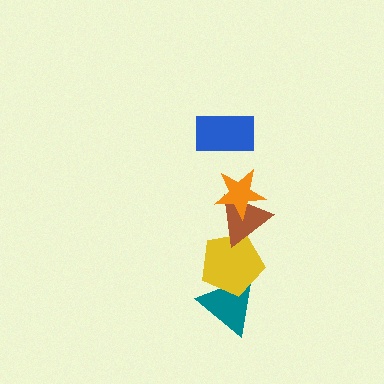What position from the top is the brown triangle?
The brown triangle is 3rd from the top.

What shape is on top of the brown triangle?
The orange star is on top of the brown triangle.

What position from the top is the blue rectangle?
The blue rectangle is 1st from the top.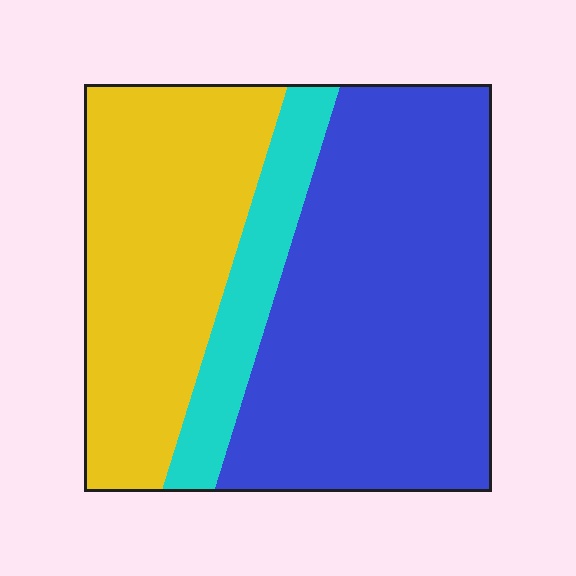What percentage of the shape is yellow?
Yellow takes up about one third (1/3) of the shape.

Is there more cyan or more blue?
Blue.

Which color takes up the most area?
Blue, at roughly 55%.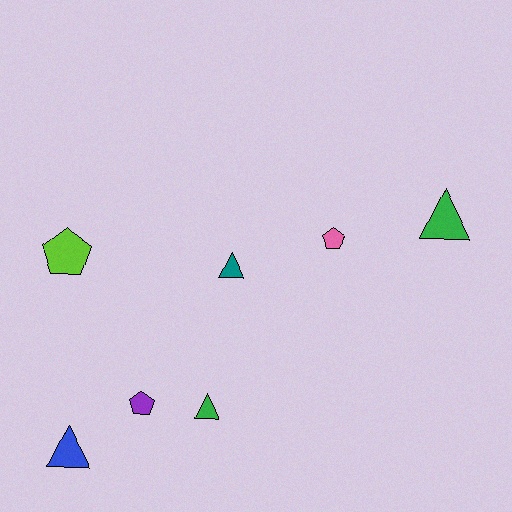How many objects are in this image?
There are 7 objects.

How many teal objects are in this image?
There is 1 teal object.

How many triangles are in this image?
There are 4 triangles.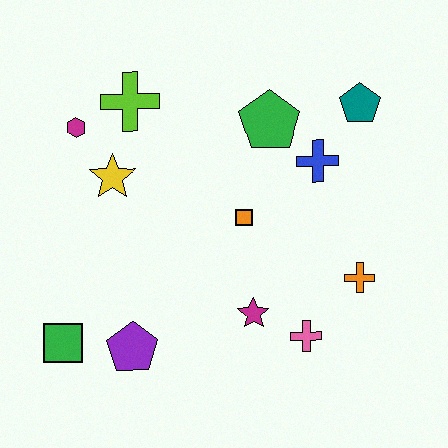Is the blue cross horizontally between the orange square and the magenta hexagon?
No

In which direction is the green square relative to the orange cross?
The green square is to the left of the orange cross.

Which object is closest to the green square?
The purple pentagon is closest to the green square.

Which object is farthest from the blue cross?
The green square is farthest from the blue cross.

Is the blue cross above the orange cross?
Yes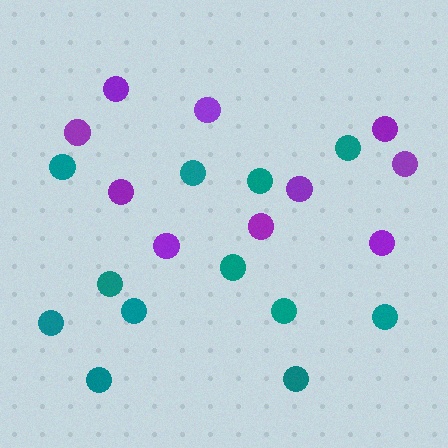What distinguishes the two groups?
There are 2 groups: one group of teal circles (12) and one group of purple circles (10).